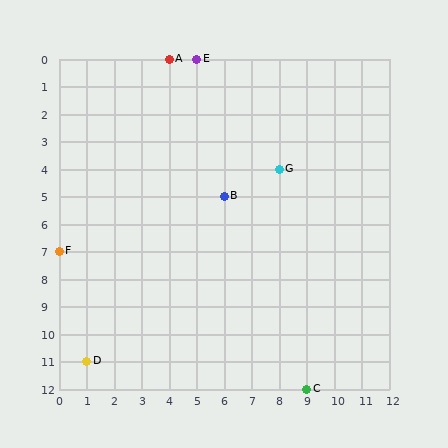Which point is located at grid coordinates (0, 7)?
Point F is at (0, 7).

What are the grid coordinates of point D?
Point D is at grid coordinates (1, 11).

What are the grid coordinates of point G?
Point G is at grid coordinates (8, 4).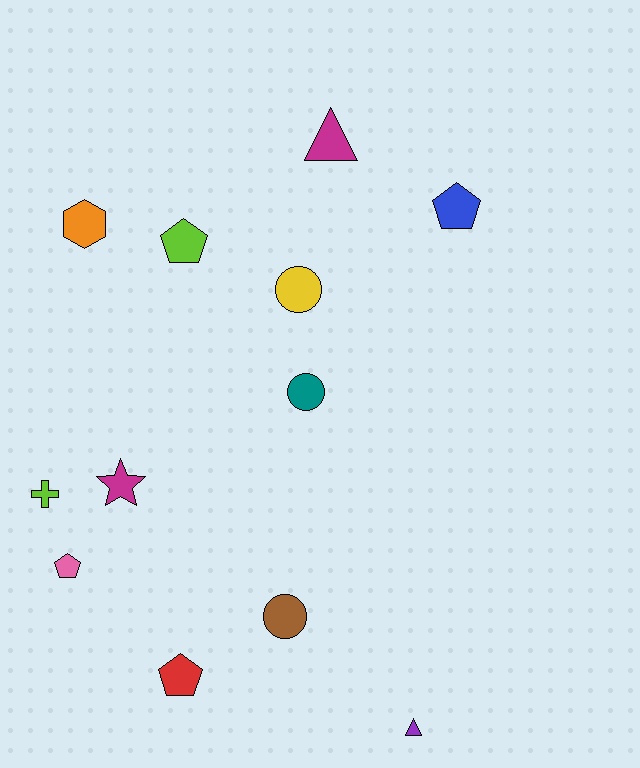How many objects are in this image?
There are 12 objects.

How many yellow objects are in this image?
There is 1 yellow object.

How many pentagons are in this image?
There are 4 pentagons.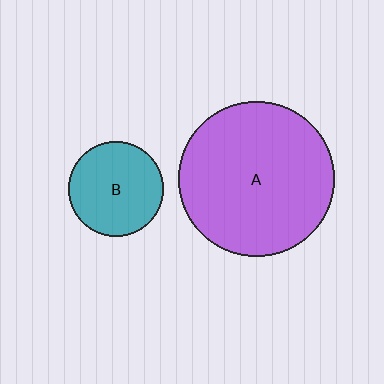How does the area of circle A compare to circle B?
Approximately 2.7 times.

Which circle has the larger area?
Circle A (purple).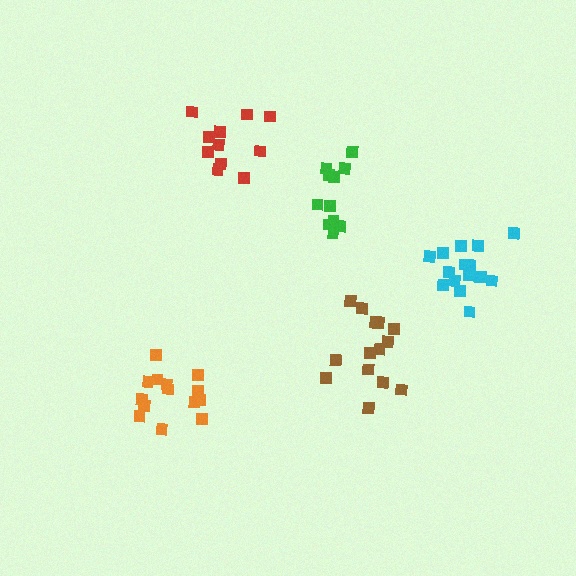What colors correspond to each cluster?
The clusters are colored: orange, brown, cyan, red, green.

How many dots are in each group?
Group 1: 14 dots, Group 2: 14 dots, Group 3: 15 dots, Group 4: 11 dots, Group 5: 11 dots (65 total).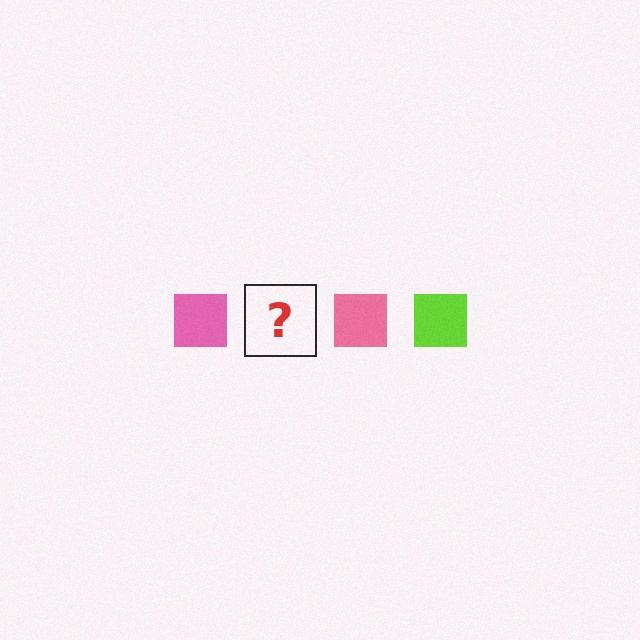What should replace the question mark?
The question mark should be replaced with a lime square.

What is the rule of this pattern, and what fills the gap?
The rule is that the pattern cycles through pink, lime squares. The gap should be filled with a lime square.